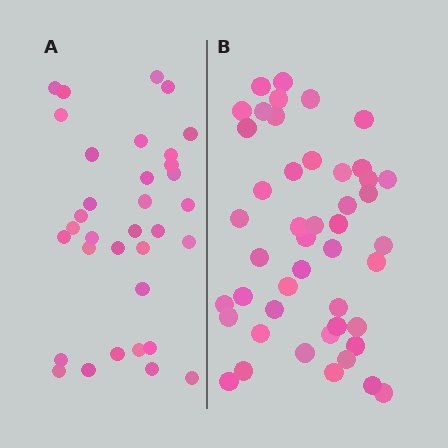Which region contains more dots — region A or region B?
Region B (the right region) has more dots.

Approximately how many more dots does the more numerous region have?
Region B has roughly 12 or so more dots than region A.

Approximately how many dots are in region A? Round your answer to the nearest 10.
About 30 dots. (The exact count is 34, which rounds to 30.)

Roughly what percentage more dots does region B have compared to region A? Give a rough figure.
About 35% more.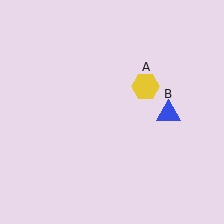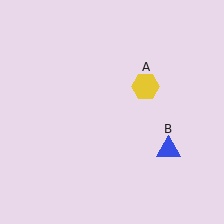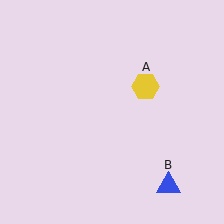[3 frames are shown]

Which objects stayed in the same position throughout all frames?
Yellow hexagon (object A) remained stationary.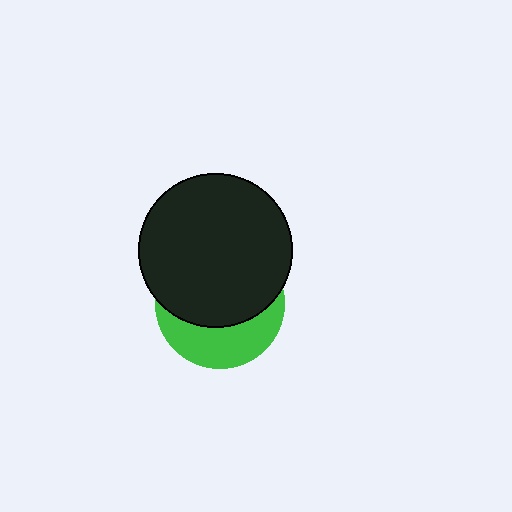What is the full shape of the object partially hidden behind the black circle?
The partially hidden object is a green circle.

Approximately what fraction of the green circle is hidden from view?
Roughly 64% of the green circle is hidden behind the black circle.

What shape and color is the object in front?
The object in front is a black circle.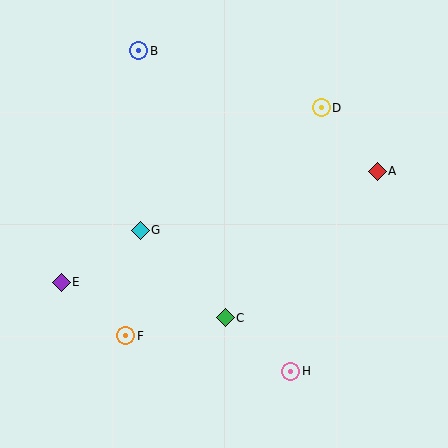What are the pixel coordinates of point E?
Point E is at (61, 282).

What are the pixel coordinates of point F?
Point F is at (126, 336).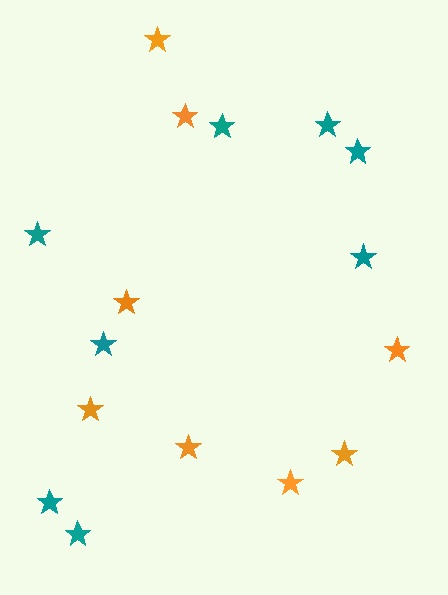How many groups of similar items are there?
There are 2 groups: one group of teal stars (8) and one group of orange stars (8).